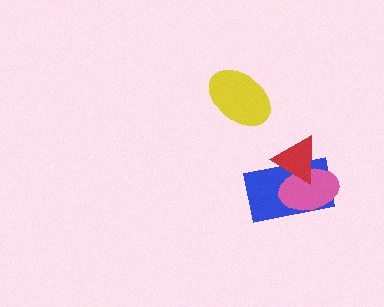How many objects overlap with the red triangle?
2 objects overlap with the red triangle.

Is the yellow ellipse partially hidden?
No, no other shape covers it.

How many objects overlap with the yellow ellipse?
0 objects overlap with the yellow ellipse.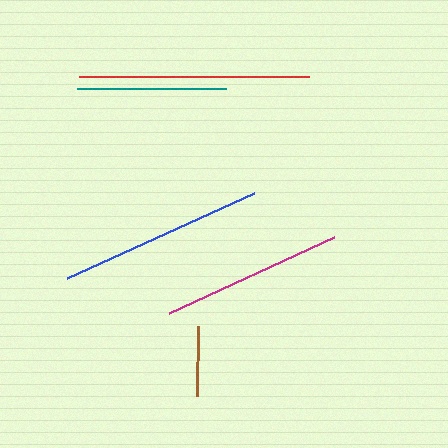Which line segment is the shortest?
The brown line is the shortest at approximately 71 pixels.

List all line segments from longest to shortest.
From longest to shortest: red, blue, magenta, teal, brown.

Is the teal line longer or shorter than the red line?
The red line is longer than the teal line.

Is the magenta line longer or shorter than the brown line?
The magenta line is longer than the brown line.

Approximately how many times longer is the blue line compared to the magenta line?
The blue line is approximately 1.1 times the length of the magenta line.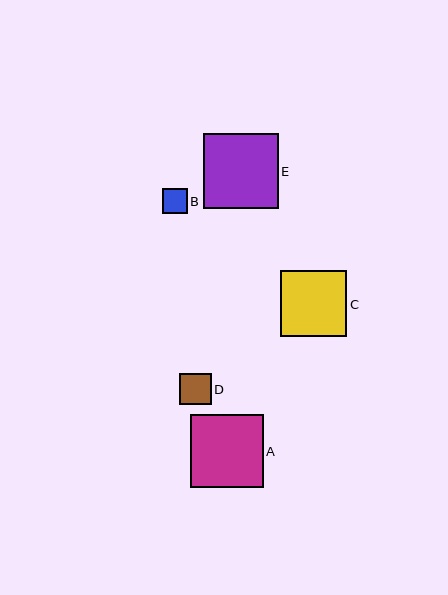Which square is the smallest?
Square B is the smallest with a size of approximately 25 pixels.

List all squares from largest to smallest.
From largest to smallest: E, A, C, D, B.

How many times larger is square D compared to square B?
Square D is approximately 1.2 times the size of square B.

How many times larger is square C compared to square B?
Square C is approximately 2.6 times the size of square B.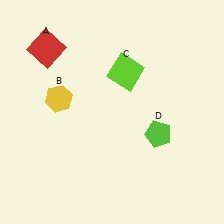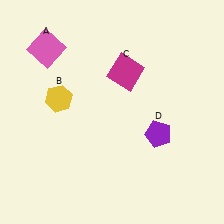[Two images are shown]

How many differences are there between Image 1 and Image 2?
There are 3 differences between the two images.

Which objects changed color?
A changed from red to pink. C changed from lime to magenta. D changed from lime to purple.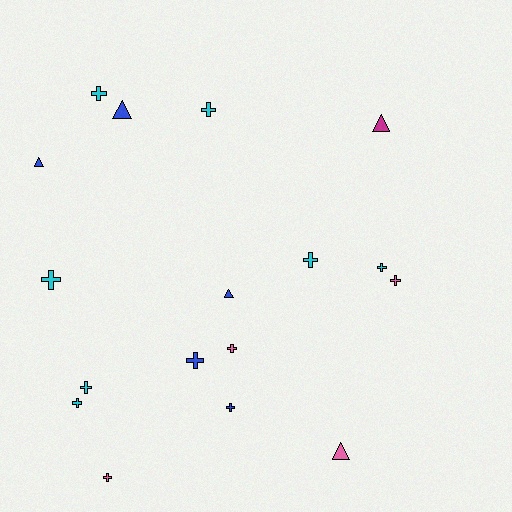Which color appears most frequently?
Cyan, with 7 objects.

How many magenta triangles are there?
There is 1 magenta triangle.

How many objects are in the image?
There are 17 objects.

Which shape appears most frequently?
Cross, with 12 objects.